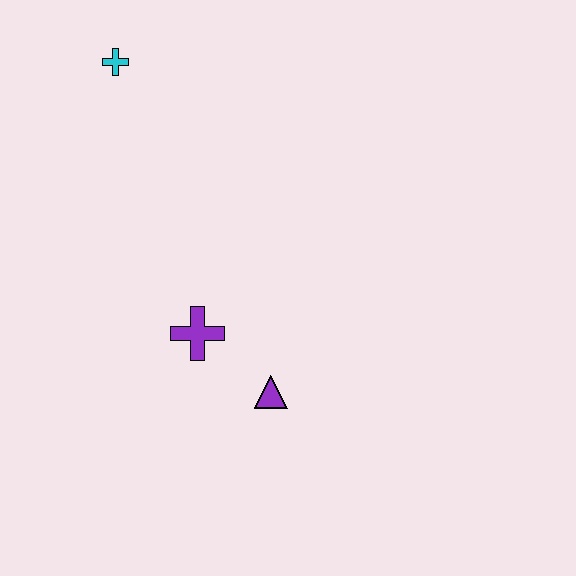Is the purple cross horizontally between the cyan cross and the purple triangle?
Yes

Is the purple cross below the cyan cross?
Yes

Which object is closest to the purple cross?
The purple triangle is closest to the purple cross.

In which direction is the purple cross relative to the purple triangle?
The purple cross is to the left of the purple triangle.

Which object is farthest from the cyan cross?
The purple triangle is farthest from the cyan cross.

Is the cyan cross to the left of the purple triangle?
Yes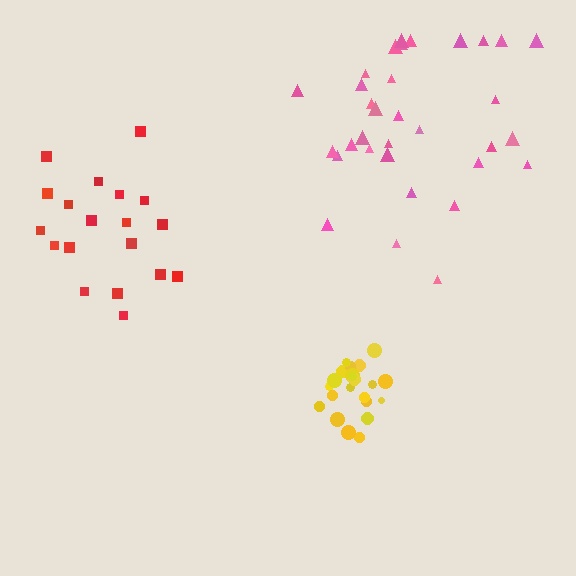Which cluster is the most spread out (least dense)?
Red.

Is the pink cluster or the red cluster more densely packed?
Pink.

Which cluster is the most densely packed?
Yellow.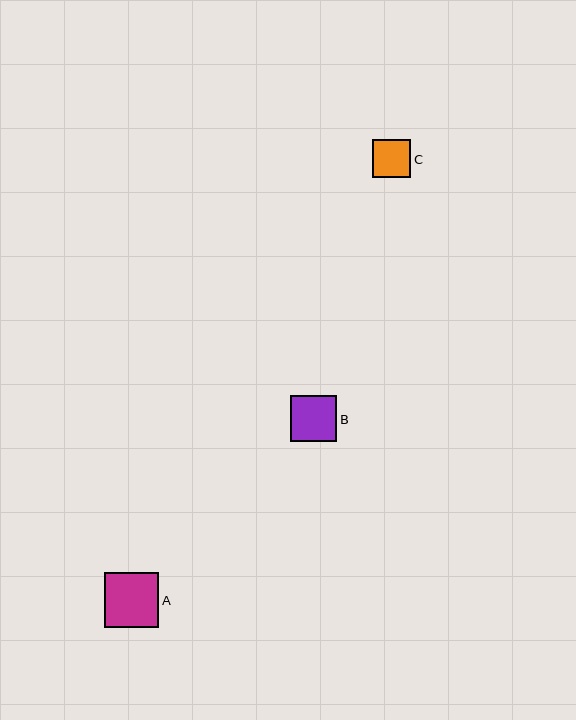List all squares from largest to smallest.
From largest to smallest: A, B, C.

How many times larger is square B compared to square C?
Square B is approximately 1.2 times the size of square C.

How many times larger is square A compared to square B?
Square A is approximately 1.2 times the size of square B.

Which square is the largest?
Square A is the largest with a size of approximately 55 pixels.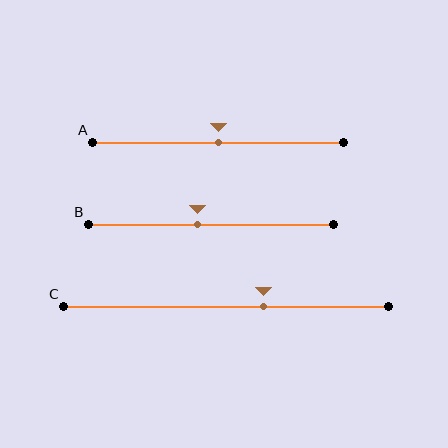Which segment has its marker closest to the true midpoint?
Segment A has its marker closest to the true midpoint.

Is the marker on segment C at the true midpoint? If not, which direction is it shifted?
No, the marker on segment C is shifted to the right by about 12% of the segment length.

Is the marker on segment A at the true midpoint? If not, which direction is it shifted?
Yes, the marker on segment A is at the true midpoint.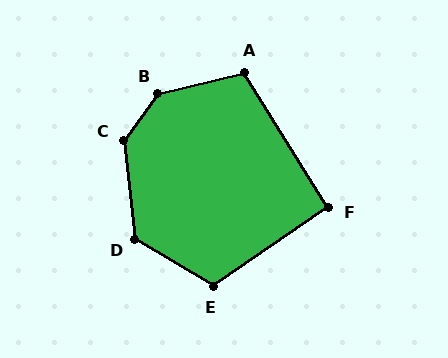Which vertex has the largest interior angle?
B, at approximately 140 degrees.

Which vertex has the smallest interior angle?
F, at approximately 93 degrees.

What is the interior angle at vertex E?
Approximately 114 degrees (obtuse).